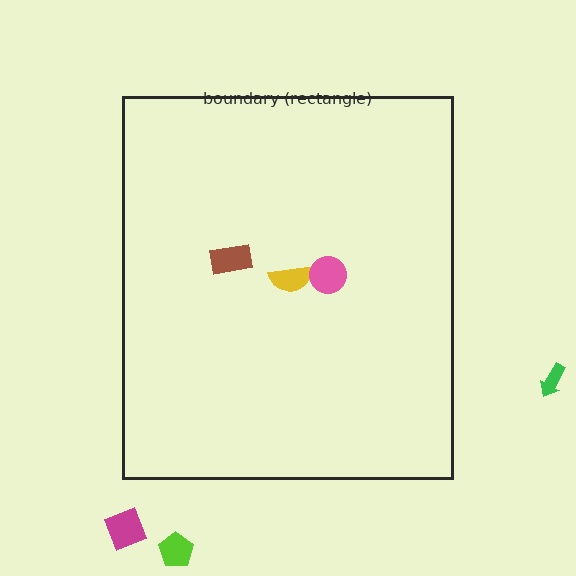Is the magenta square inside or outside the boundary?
Outside.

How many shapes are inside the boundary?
3 inside, 3 outside.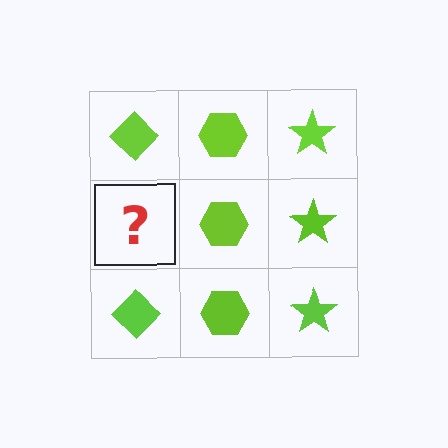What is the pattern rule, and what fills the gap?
The rule is that each column has a consistent shape. The gap should be filled with a lime diamond.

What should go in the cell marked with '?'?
The missing cell should contain a lime diamond.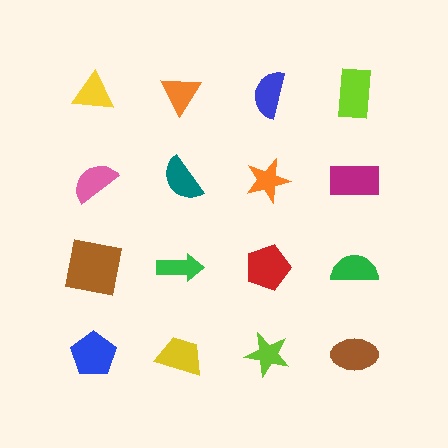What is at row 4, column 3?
A lime star.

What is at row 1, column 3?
A blue semicircle.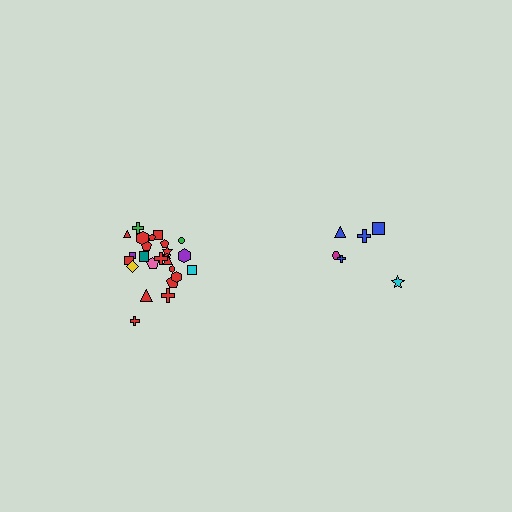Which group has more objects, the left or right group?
The left group.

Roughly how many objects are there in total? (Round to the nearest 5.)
Roughly 30 objects in total.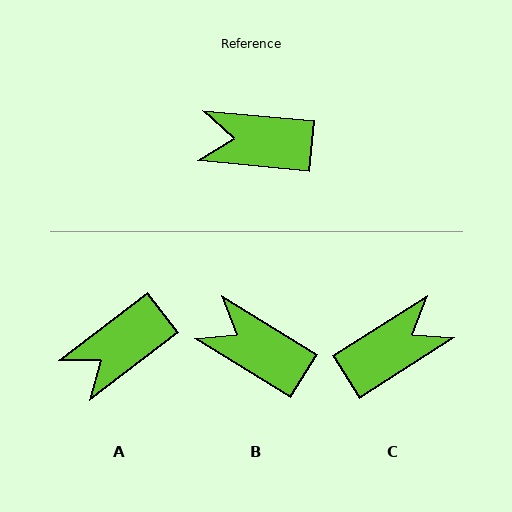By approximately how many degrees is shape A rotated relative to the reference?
Approximately 43 degrees counter-clockwise.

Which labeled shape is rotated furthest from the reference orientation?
C, about 142 degrees away.